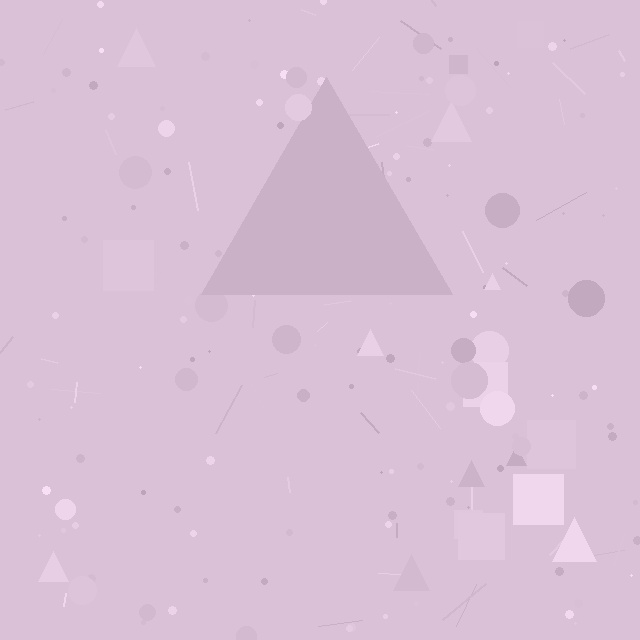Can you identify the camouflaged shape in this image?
The camouflaged shape is a triangle.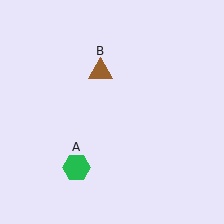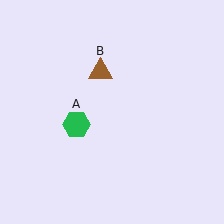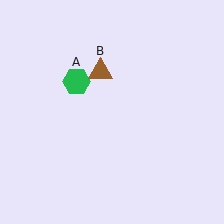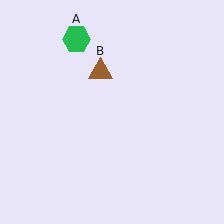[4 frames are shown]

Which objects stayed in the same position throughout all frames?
Brown triangle (object B) remained stationary.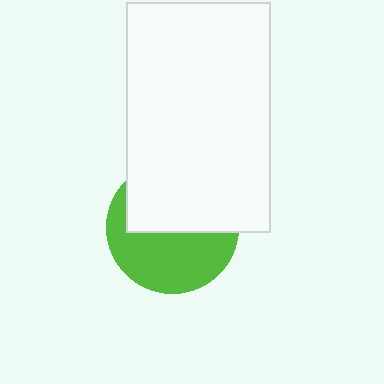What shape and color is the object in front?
The object in front is a white rectangle.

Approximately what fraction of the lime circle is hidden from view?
Roughly 50% of the lime circle is hidden behind the white rectangle.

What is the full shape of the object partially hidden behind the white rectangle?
The partially hidden object is a lime circle.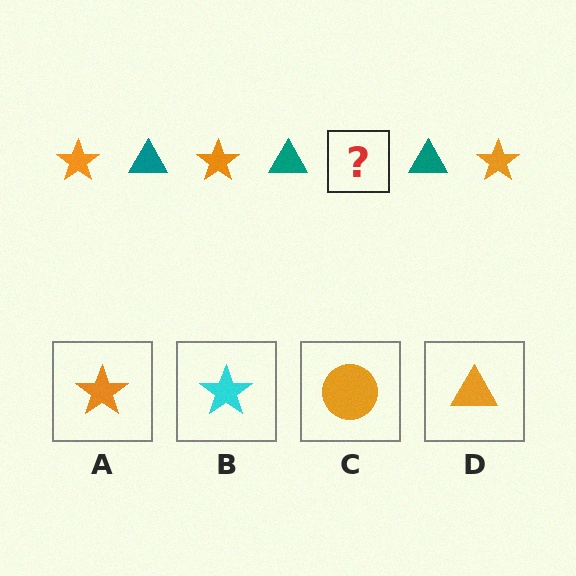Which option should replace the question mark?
Option A.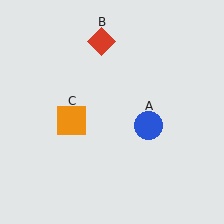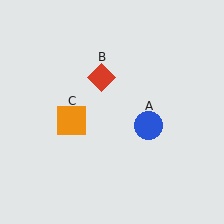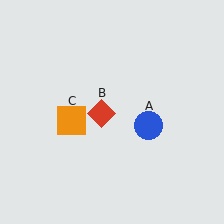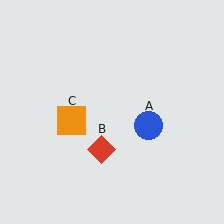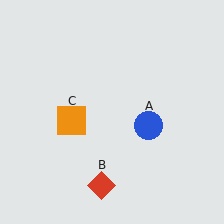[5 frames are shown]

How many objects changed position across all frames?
1 object changed position: red diamond (object B).